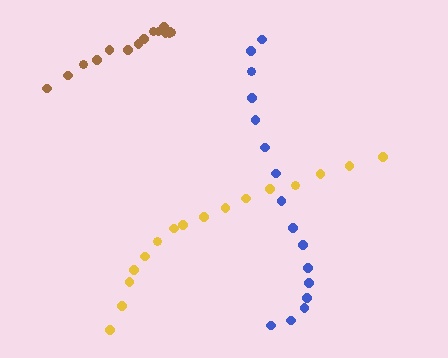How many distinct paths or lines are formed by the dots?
There are 3 distinct paths.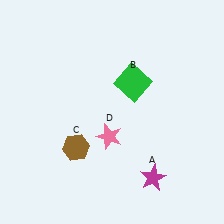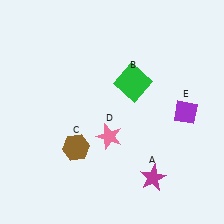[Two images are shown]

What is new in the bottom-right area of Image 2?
A purple diamond (E) was added in the bottom-right area of Image 2.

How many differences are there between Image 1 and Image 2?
There is 1 difference between the two images.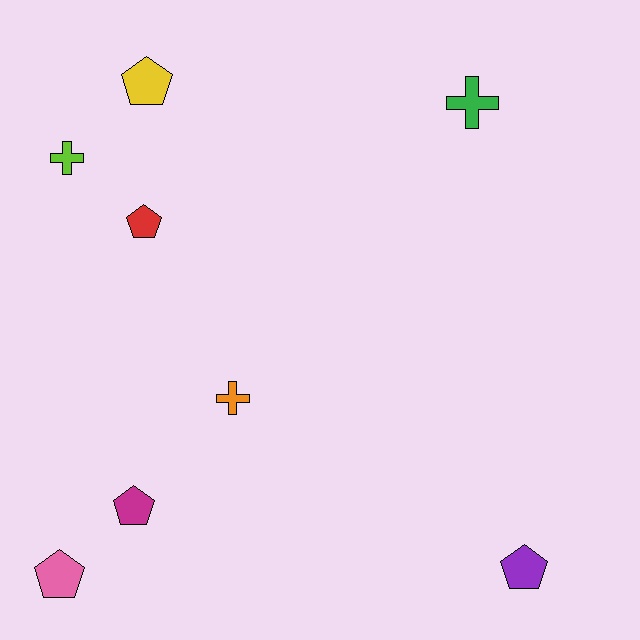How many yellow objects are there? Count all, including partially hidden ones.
There is 1 yellow object.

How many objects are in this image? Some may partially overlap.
There are 8 objects.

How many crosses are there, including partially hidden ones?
There are 3 crosses.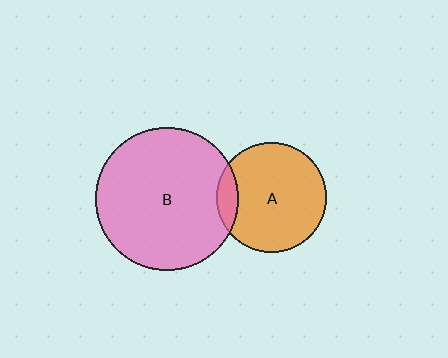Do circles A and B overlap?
Yes.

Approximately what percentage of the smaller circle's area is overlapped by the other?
Approximately 10%.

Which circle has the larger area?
Circle B (pink).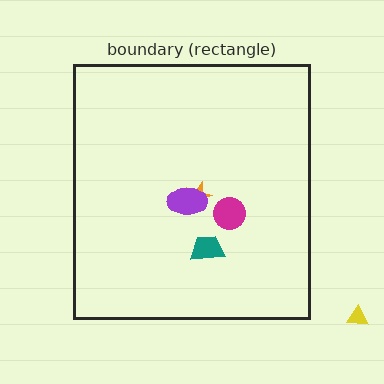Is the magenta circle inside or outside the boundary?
Inside.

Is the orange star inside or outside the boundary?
Inside.